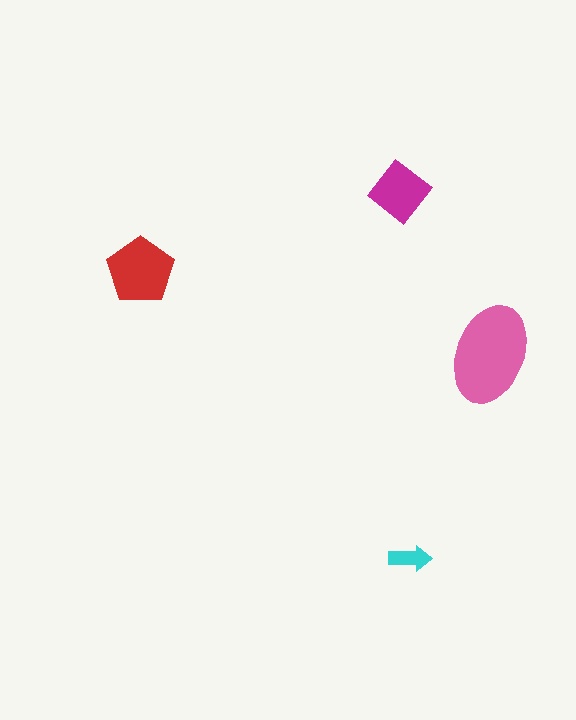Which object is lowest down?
The cyan arrow is bottommost.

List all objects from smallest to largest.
The cyan arrow, the magenta diamond, the red pentagon, the pink ellipse.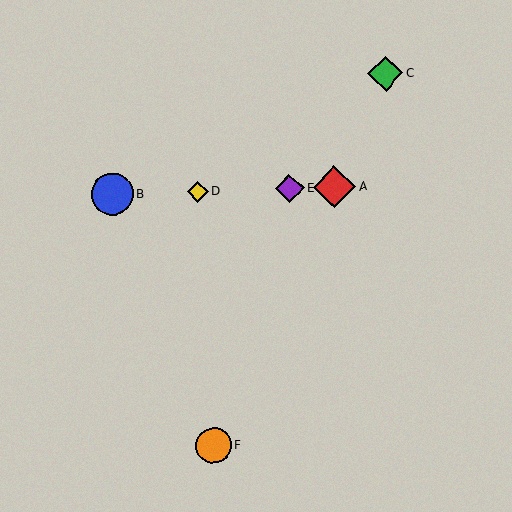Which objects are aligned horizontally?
Objects A, B, D, E are aligned horizontally.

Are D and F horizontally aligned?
No, D is at y≈191 and F is at y≈445.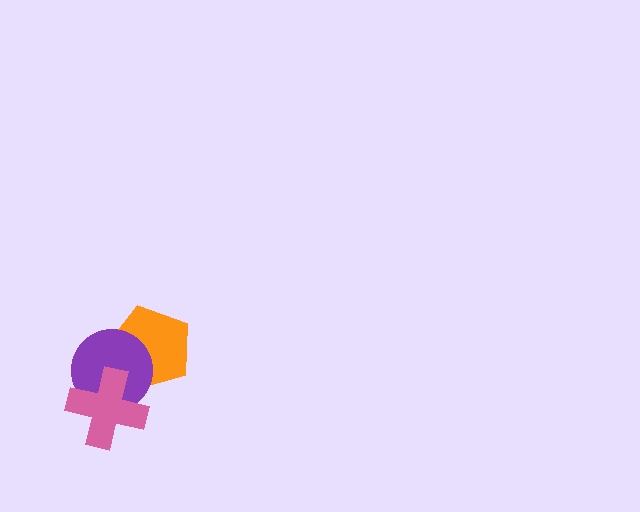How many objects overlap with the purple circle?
2 objects overlap with the purple circle.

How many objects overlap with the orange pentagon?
2 objects overlap with the orange pentagon.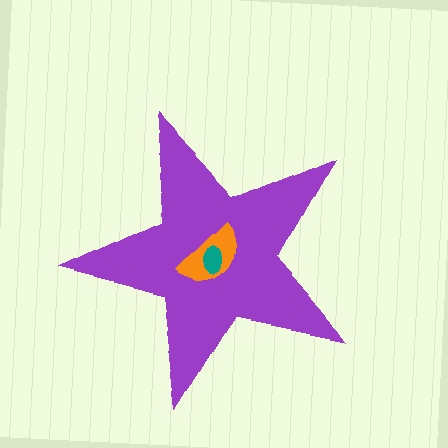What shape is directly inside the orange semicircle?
The teal ellipse.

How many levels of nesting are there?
3.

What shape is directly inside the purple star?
The orange semicircle.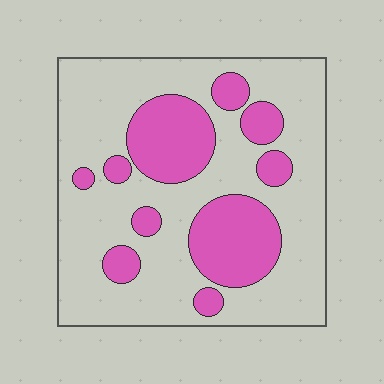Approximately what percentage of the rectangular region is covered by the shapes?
Approximately 30%.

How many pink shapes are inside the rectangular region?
10.